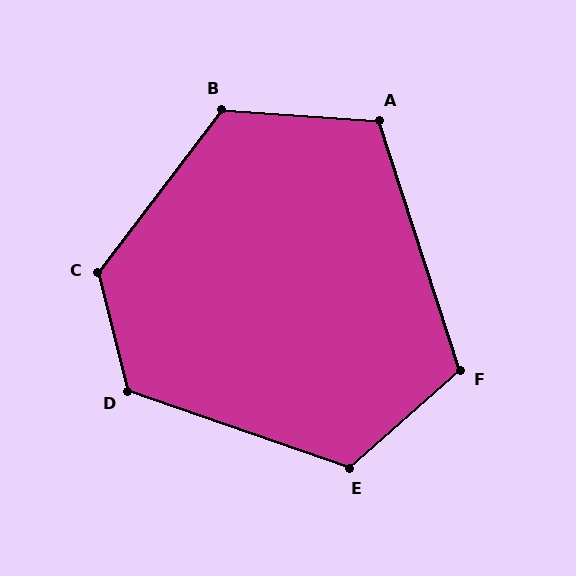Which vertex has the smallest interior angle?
A, at approximately 112 degrees.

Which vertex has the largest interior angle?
C, at approximately 129 degrees.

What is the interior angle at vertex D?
Approximately 123 degrees (obtuse).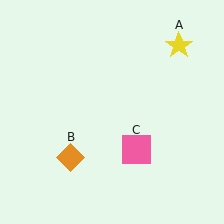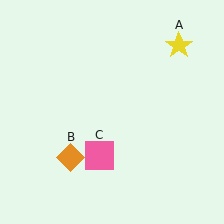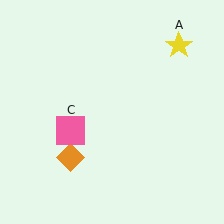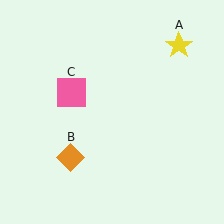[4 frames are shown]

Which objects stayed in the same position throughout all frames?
Yellow star (object A) and orange diamond (object B) remained stationary.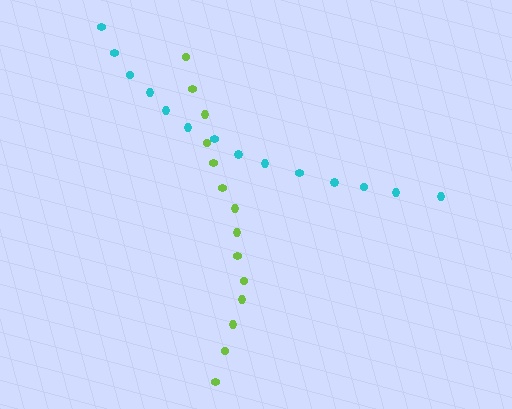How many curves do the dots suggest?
There are 2 distinct paths.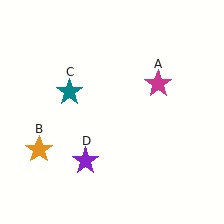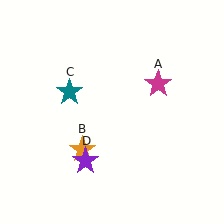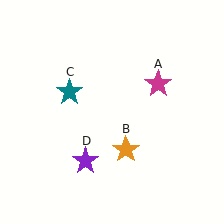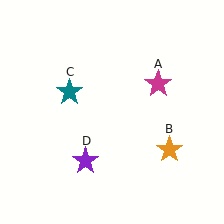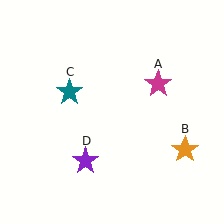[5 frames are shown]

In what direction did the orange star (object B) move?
The orange star (object B) moved right.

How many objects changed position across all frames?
1 object changed position: orange star (object B).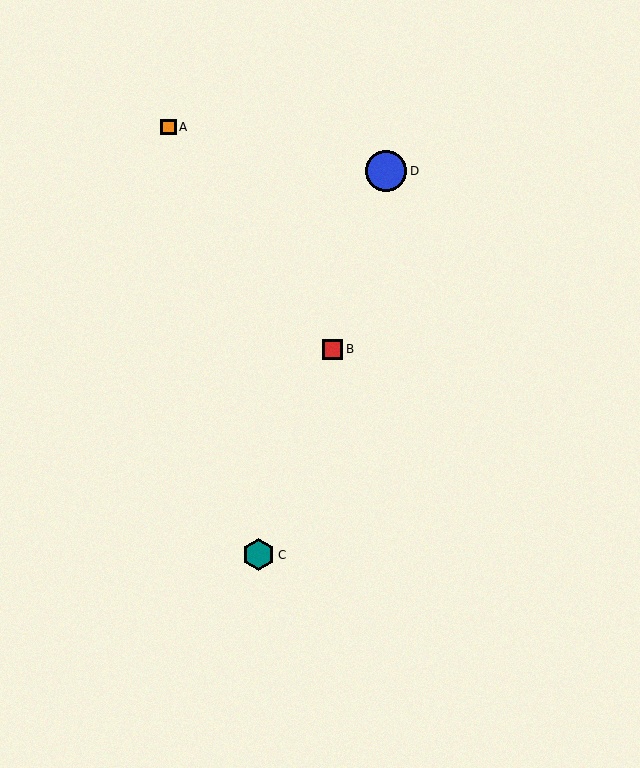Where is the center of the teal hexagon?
The center of the teal hexagon is at (259, 555).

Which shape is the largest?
The blue circle (labeled D) is the largest.